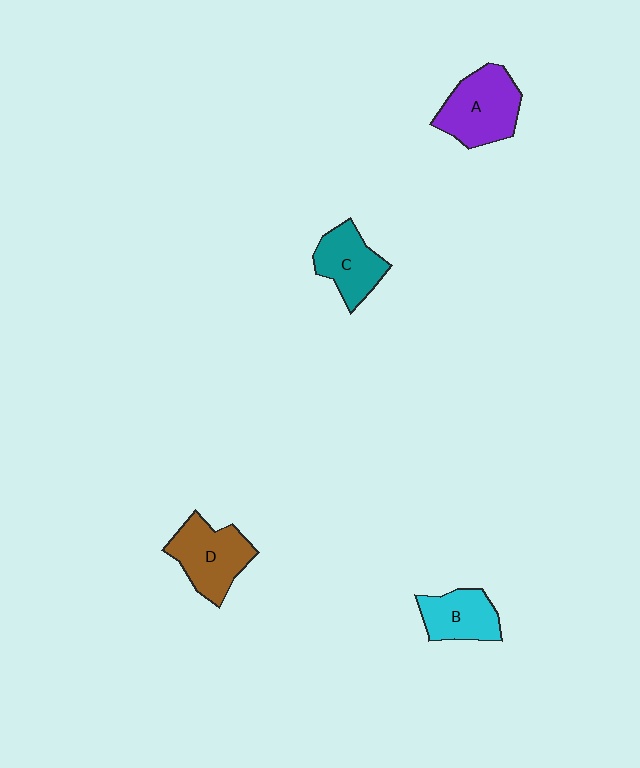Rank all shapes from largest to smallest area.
From largest to smallest: A (purple), D (brown), C (teal), B (cyan).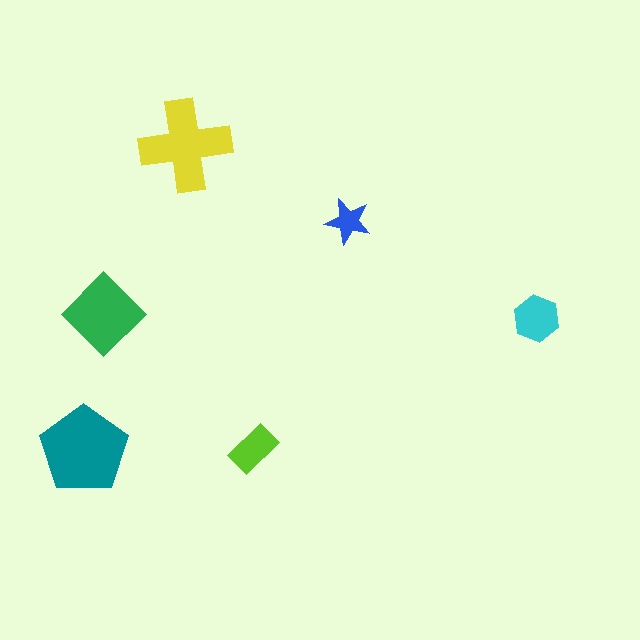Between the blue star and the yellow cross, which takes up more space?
The yellow cross.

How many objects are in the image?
There are 6 objects in the image.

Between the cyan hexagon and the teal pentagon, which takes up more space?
The teal pentagon.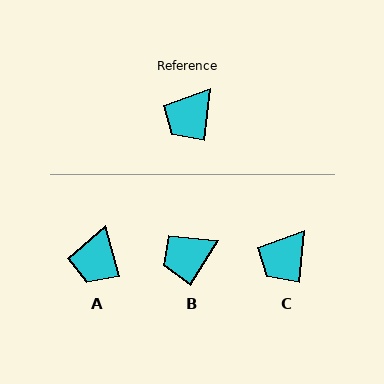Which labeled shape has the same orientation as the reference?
C.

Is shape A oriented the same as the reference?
No, it is off by about 21 degrees.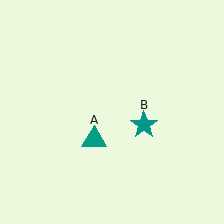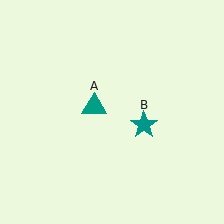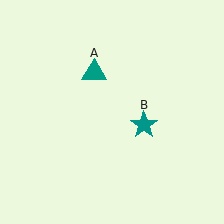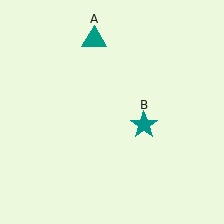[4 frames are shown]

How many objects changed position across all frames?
1 object changed position: teal triangle (object A).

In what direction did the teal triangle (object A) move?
The teal triangle (object A) moved up.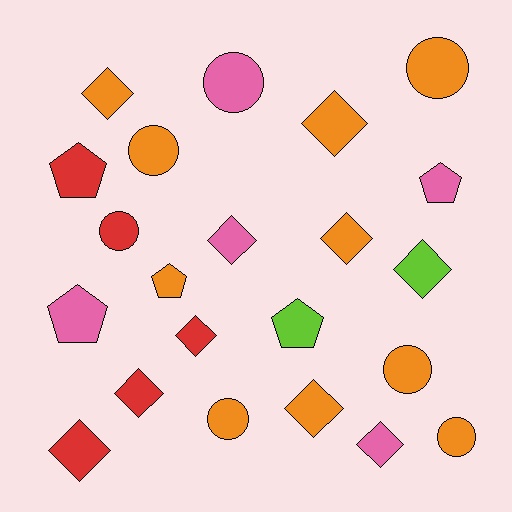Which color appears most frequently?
Orange, with 10 objects.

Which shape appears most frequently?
Diamond, with 10 objects.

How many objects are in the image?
There are 22 objects.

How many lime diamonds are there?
There is 1 lime diamond.